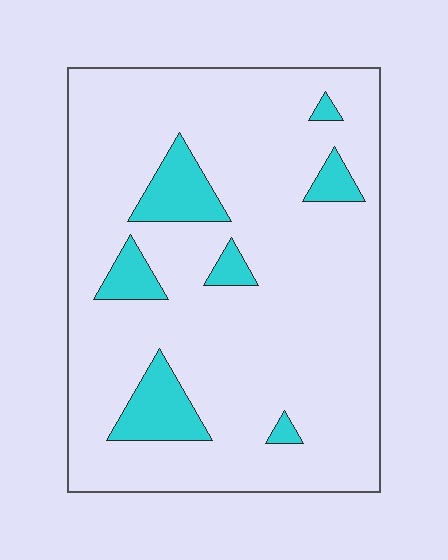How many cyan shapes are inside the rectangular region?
7.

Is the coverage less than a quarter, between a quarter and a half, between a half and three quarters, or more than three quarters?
Less than a quarter.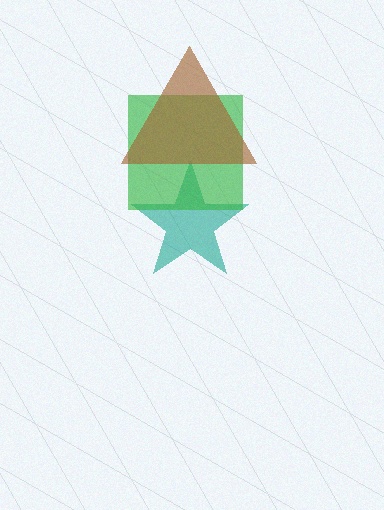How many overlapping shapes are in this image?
There are 3 overlapping shapes in the image.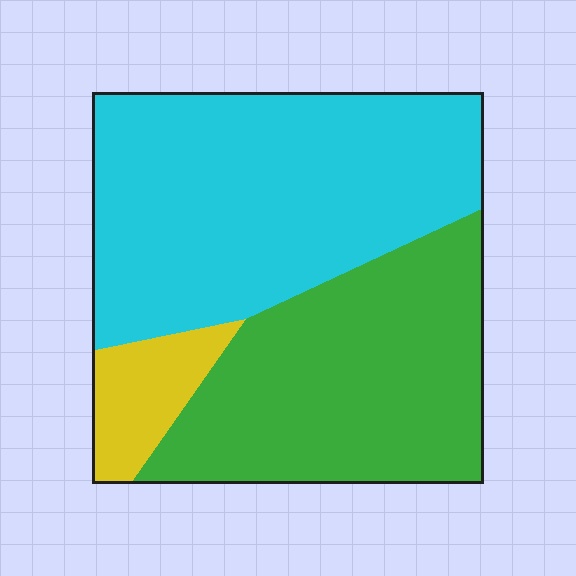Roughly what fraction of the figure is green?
Green covers roughly 40% of the figure.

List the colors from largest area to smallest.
From largest to smallest: cyan, green, yellow.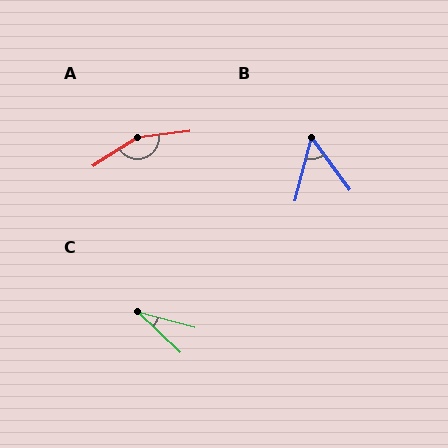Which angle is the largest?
A, at approximately 155 degrees.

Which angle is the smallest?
C, at approximately 28 degrees.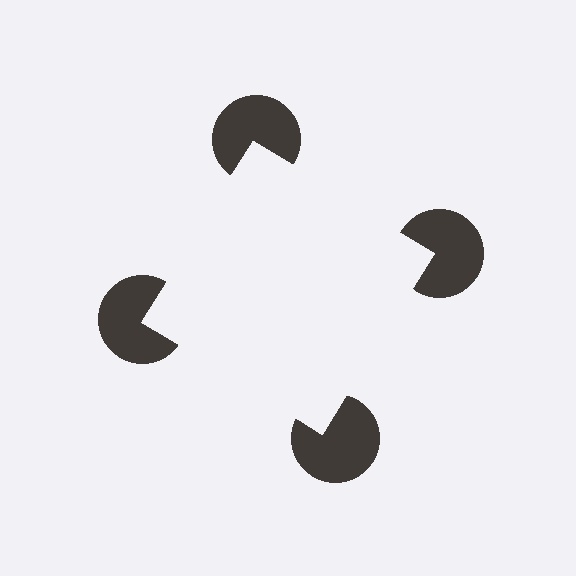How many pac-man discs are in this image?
There are 4 — one at each vertex of the illusory square.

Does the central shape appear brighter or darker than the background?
It typically appears slightly brighter than the background, even though no actual brightness change is drawn.